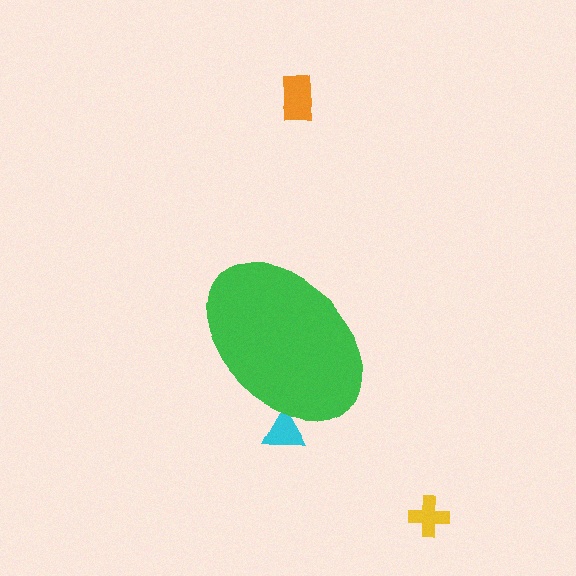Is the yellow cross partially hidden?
No, the yellow cross is fully visible.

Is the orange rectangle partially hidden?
No, the orange rectangle is fully visible.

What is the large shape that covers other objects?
A green ellipse.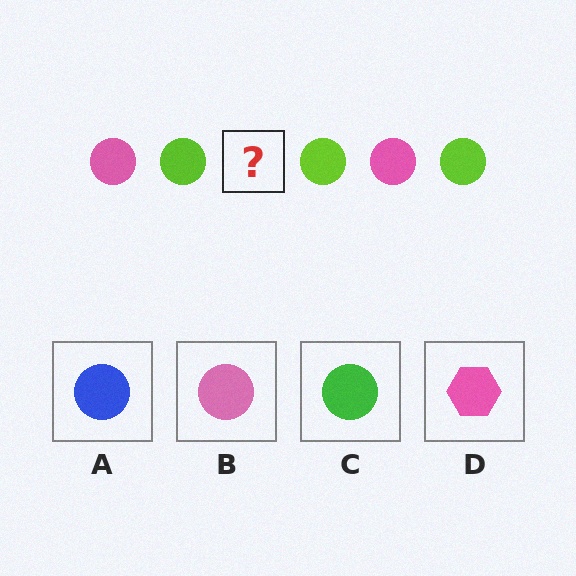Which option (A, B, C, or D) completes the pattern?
B.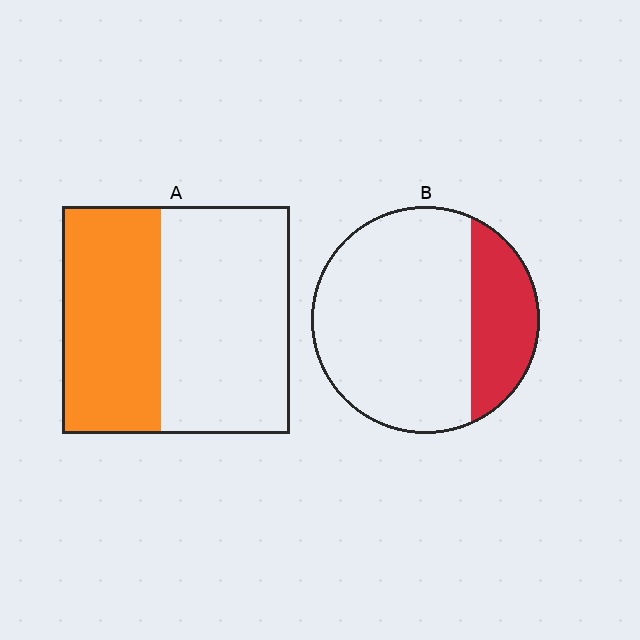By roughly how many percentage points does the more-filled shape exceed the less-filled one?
By roughly 20 percentage points (A over B).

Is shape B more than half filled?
No.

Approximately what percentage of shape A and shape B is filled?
A is approximately 45% and B is approximately 25%.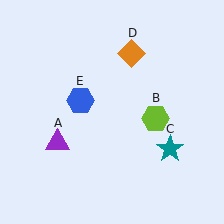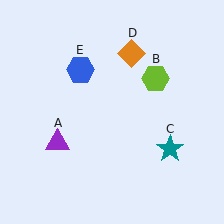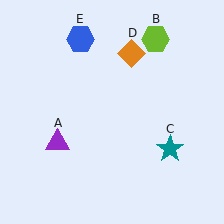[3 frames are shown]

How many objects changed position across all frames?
2 objects changed position: lime hexagon (object B), blue hexagon (object E).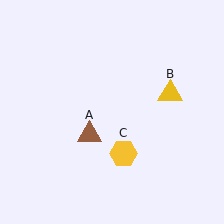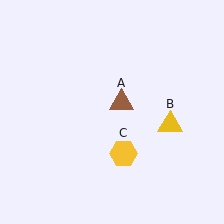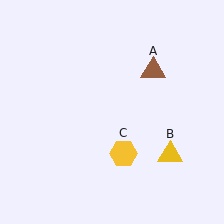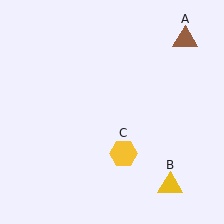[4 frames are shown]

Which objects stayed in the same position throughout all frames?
Yellow hexagon (object C) remained stationary.